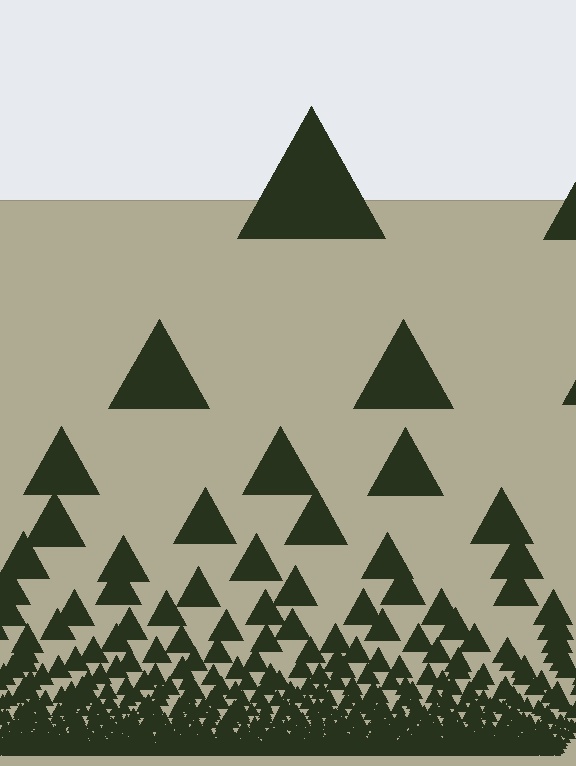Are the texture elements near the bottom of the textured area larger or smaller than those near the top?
Smaller. The gradient is inverted — elements near the bottom are smaller and denser.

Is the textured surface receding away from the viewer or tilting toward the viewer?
The surface appears to tilt toward the viewer. Texture elements get larger and sparser toward the top.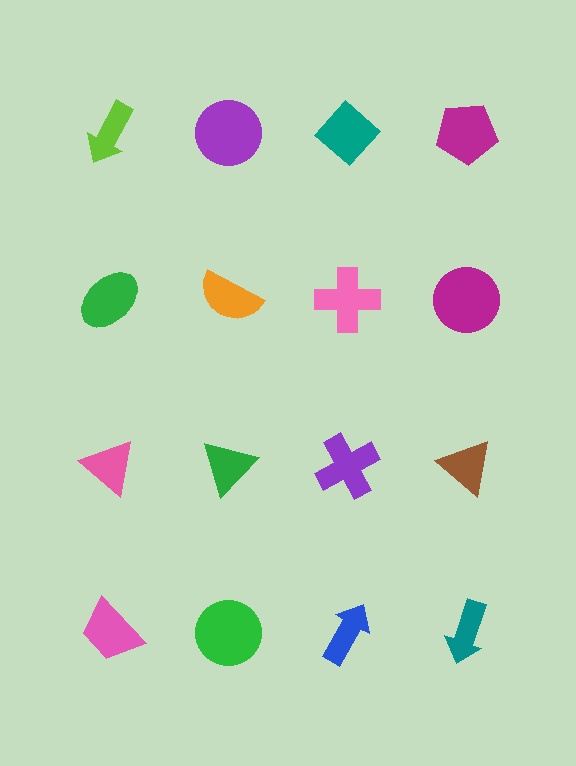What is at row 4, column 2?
A green circle.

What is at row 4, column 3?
A blue arrow.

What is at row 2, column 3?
A pink cross.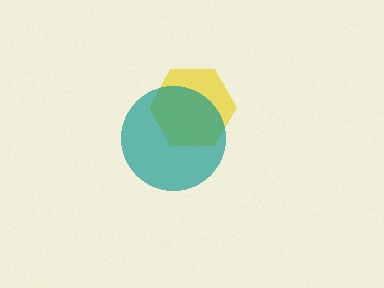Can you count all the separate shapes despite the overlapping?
Yes, there are 2 separate shapes.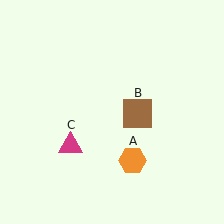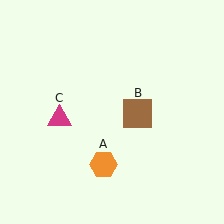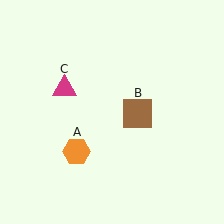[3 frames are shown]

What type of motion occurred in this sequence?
The orange hexagon (object A), magenta triangle (object C) rotated clockwise around the center of the scene.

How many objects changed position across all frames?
2 objects changed position: orange hexagon (object A), magenta triangle (object C).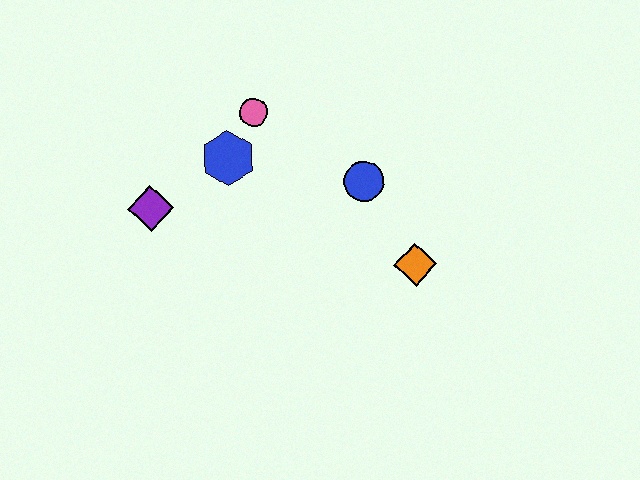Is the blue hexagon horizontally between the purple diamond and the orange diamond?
Yes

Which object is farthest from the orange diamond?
The purple diamond is farthest from the orange diamond.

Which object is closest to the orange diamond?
The blue circle is closest to the orange diamond.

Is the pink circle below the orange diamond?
No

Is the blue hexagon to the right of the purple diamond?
Yes